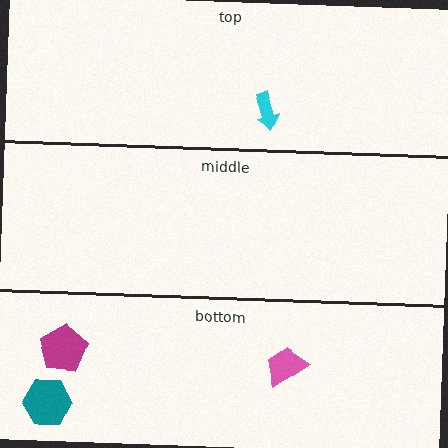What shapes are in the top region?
The cyan arrow.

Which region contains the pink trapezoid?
The bottom region.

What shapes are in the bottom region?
The pink trapezoid, the magenta pentagon, the teal hexagon.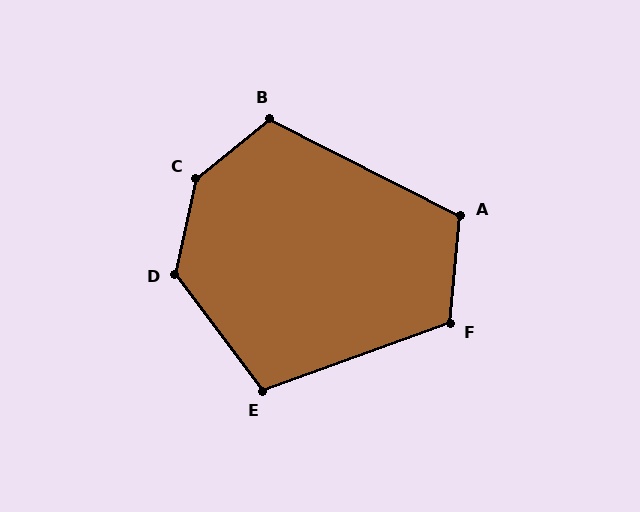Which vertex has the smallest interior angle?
E, at approximately 107 degrees.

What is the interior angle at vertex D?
Approximately 130 degrees (obtuse).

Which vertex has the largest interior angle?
C, at approximately 141 degrees.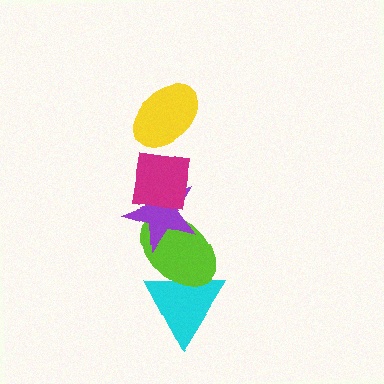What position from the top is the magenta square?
The magenta square is 2nd from the top.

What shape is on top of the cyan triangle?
The lime ellipse is on top of the cyan triangle.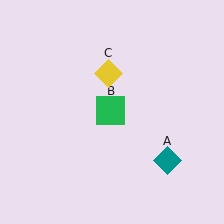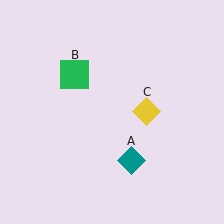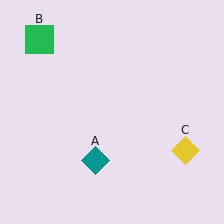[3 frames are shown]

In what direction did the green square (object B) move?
The green square (object B) moved up and to the left.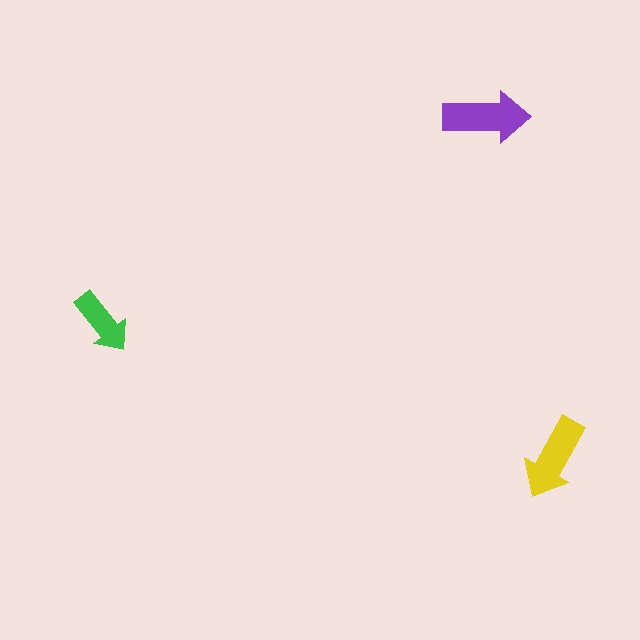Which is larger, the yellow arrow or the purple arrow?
The purple one.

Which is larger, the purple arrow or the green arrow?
The purple one.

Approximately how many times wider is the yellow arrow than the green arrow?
About 1.5 times wider.